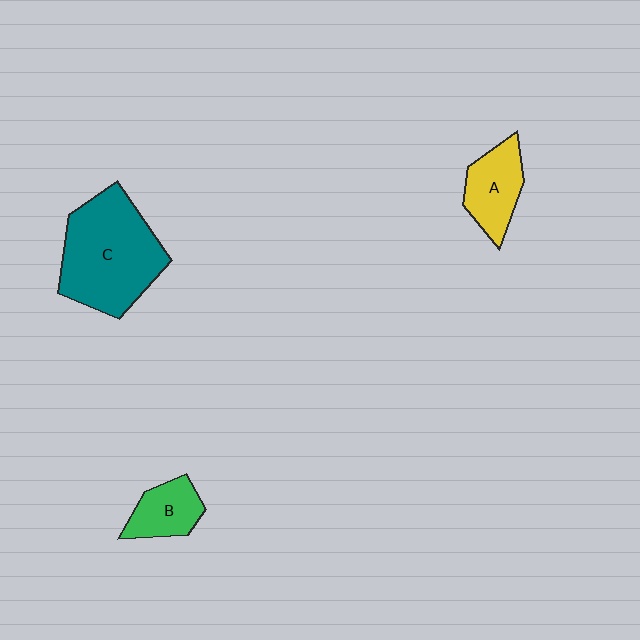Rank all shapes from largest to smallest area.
From largest to smallest: C (teal), A (yellow), B (green).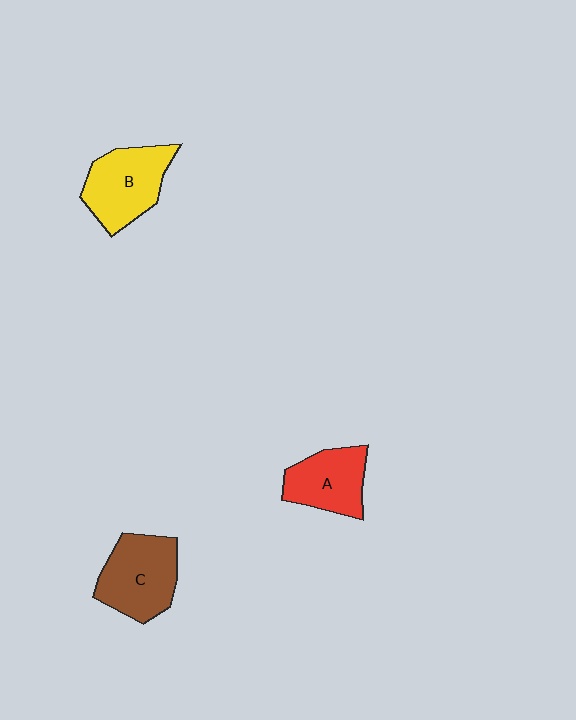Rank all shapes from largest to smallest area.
From largest to smallest: C (brown), B (yellow), A (red).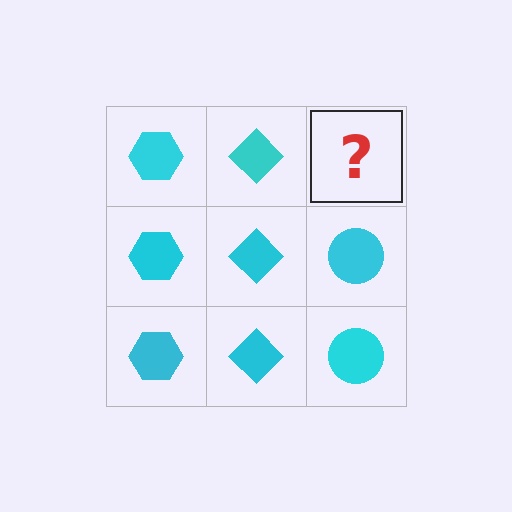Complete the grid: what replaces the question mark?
The question mark should be replaced with a cyan circle.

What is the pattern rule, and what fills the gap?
The rule is that each column has a consistent shape. The gap should be filled with a cyan circle.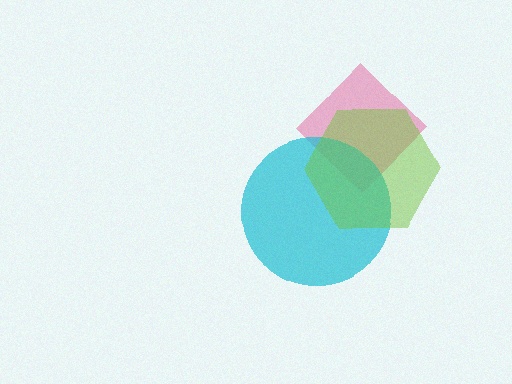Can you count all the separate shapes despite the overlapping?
Yes, there are 3 separate shapes.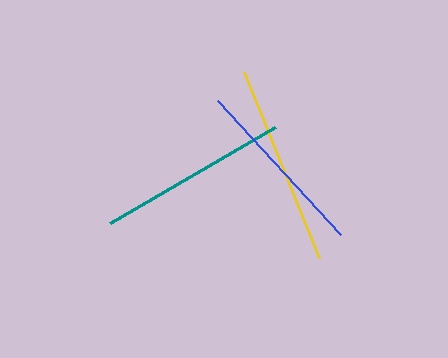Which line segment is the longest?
The yellow line is the longest at approximately 200 pixels.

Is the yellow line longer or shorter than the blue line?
The yellow line is longer than the blue line.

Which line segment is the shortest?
The blue line is the shortest at approximately 182 pixels.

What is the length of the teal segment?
The teal segment is approximately 191 pixels long.